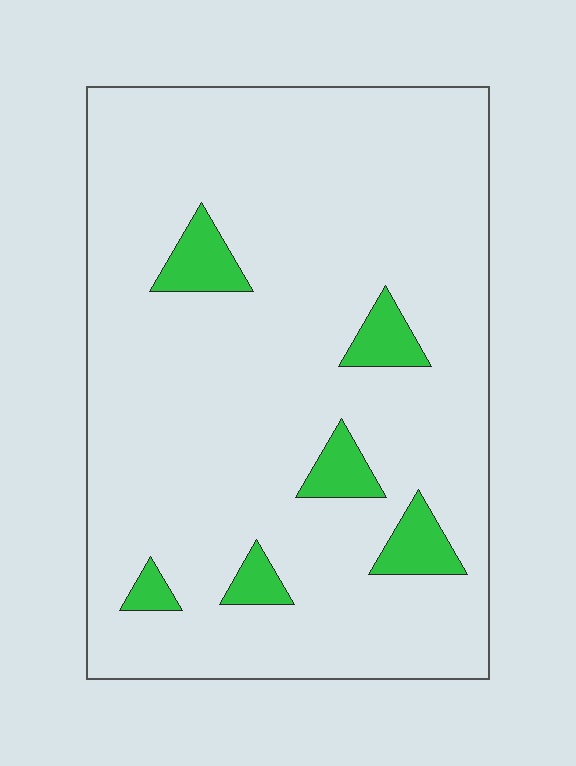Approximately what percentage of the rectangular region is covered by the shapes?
Approximately 10%.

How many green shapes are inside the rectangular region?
6.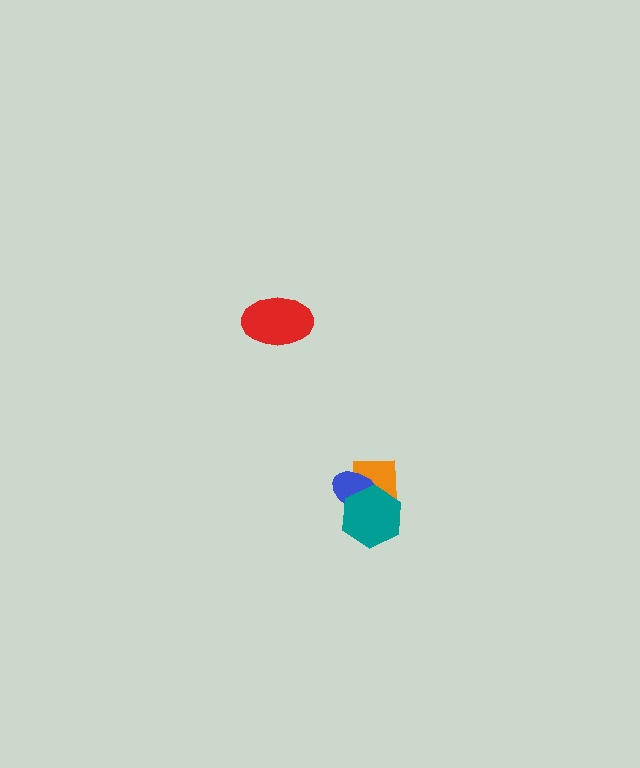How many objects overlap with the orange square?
2 objects overlap with the orange square.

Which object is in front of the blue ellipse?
The teal hexagon is in front of the blue ellipse.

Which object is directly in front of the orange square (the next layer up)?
The blue ellipse is directly in front of the orange square.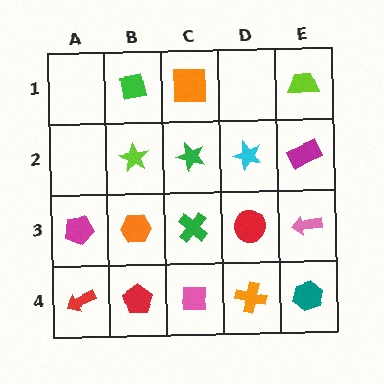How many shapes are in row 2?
4 shapes.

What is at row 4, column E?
A teal hexagon.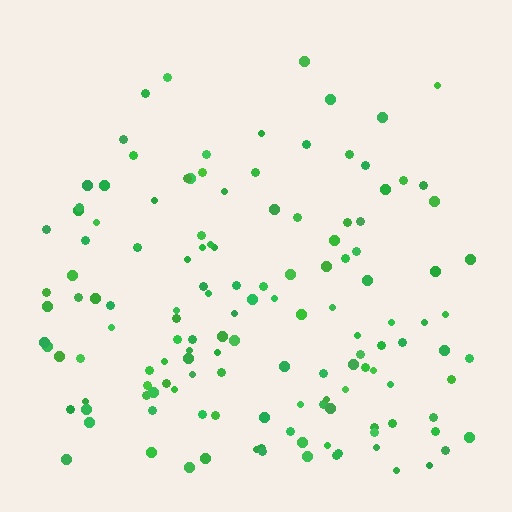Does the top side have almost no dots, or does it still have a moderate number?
Still a moderate number, just noticeably fewer than the bottom.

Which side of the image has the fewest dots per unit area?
The top.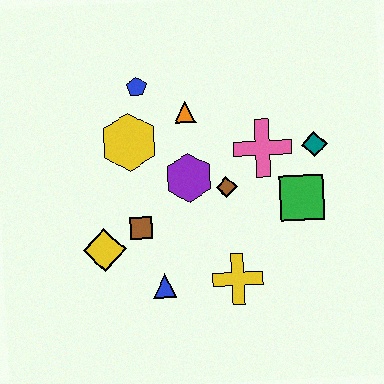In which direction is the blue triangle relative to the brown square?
The blue triangle is below the brown square.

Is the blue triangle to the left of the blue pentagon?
No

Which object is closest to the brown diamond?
The purple hexagon is closest to the brown diamond.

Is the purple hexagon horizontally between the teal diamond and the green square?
No